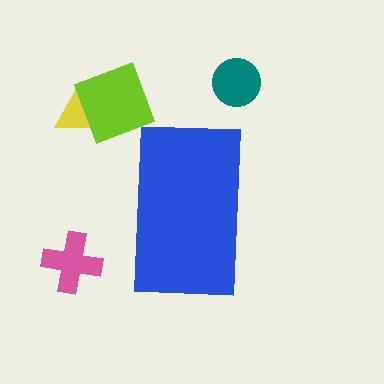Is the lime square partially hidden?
No, the lime square is fully visible.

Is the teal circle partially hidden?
No, the teal circle is fully visible.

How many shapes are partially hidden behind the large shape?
0 shapes are partially hidden.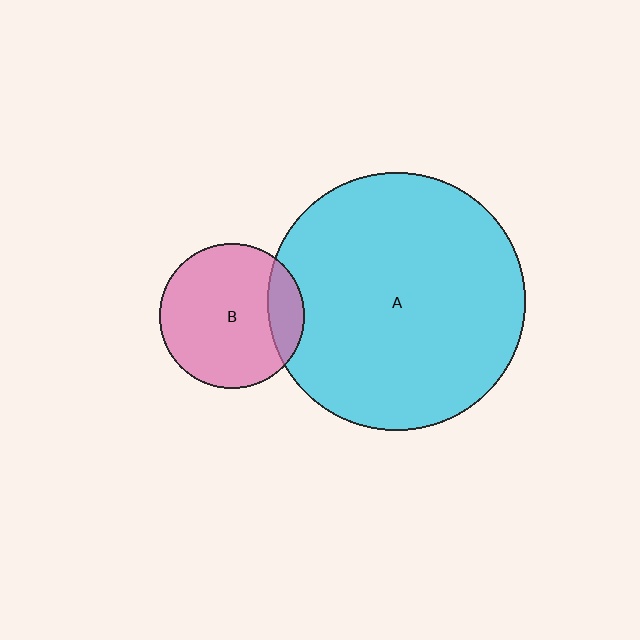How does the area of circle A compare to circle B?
Approximately 3.2 times.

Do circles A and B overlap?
Yes.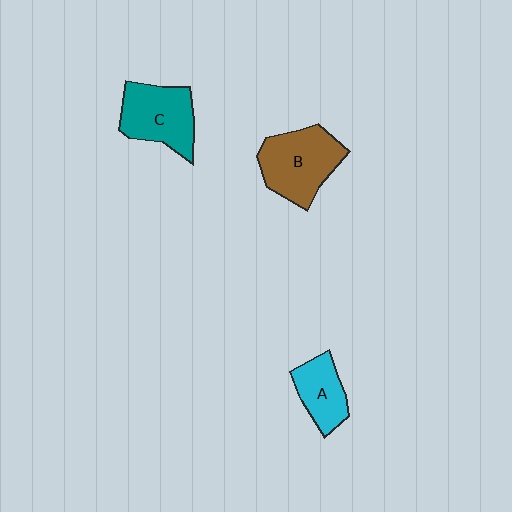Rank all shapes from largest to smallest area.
From largest to smallest: B (brown), C (teal), A (cyan).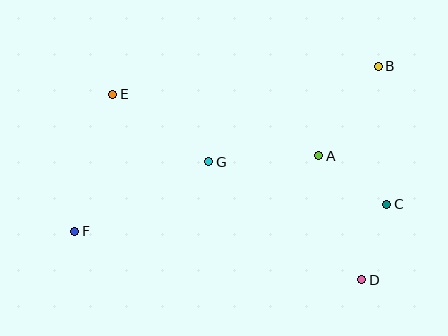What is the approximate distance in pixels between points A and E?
The distance between A and E is approximately 215 pixels.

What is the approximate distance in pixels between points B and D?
The distance between B and D is approximately 214 pixels.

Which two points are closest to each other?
Points C and D are closest to each other.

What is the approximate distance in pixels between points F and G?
The distance between F and G is approximately 151 pixels.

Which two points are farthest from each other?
Points B and F are farthest from each other.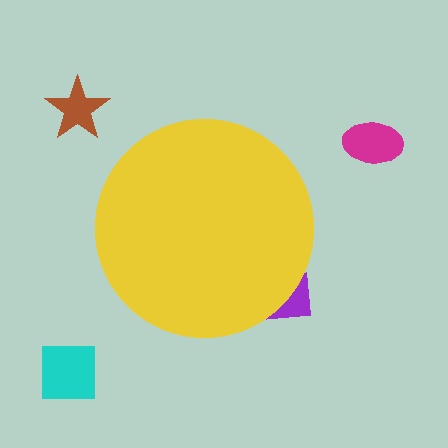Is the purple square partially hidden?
Yes, the purple square is partially hidden behind the yellow circle.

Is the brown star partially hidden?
No, the brown star is fully visible.